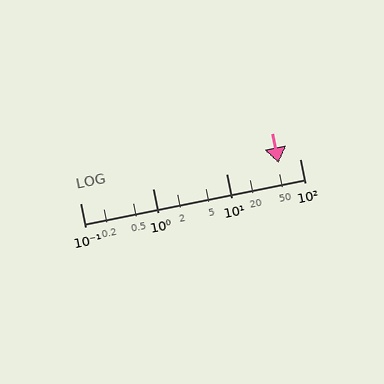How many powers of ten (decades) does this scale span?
The scale spans 3 decades, from 0.1 to 100.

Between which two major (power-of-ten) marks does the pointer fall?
The pointer is between 10 and 100.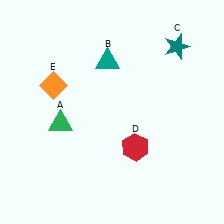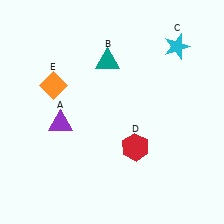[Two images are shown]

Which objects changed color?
A changed from green to purple. C changed from teal to cyan.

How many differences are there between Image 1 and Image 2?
There are 2 differences between the two images.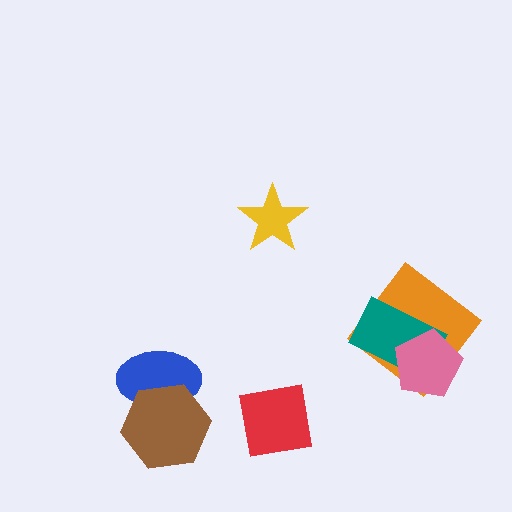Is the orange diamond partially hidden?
Yes, it is partially covered by another shape.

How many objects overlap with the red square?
0 objects overlap with the red square.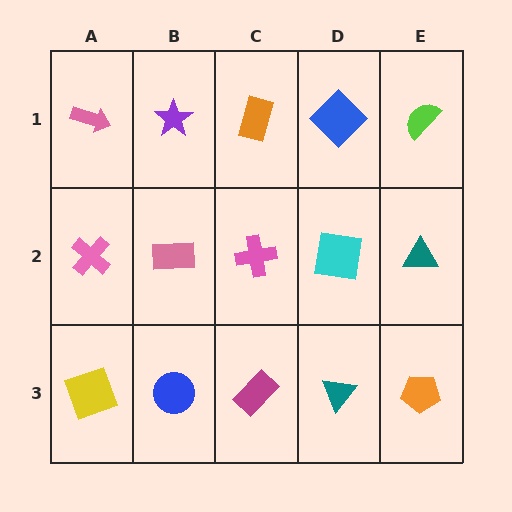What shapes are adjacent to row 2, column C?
An orange rectangle (row 1, column C), a magenta rectangle (row 3, column C), a pink rectangle (row 2, column B), a cyan square (row 2, column D).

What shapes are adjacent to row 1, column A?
A pink cross (row 2, column A), a purple star (row 1, column B).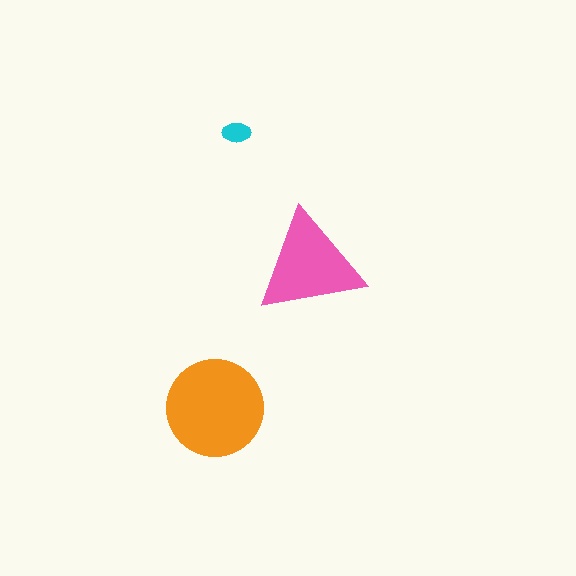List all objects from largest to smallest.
The orange circle, the pink triangle, the cyan ellipse.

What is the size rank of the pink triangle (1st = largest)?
2nd.